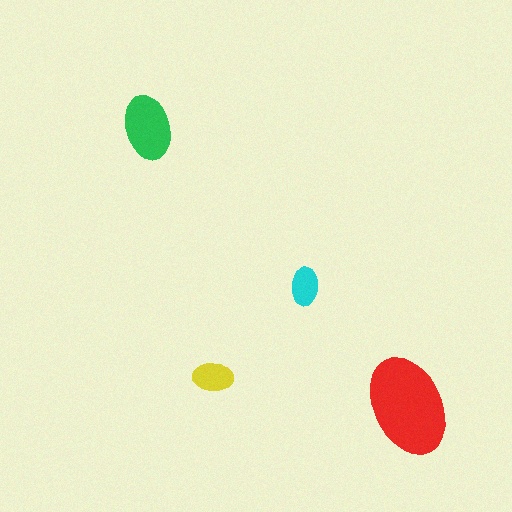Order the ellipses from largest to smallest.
the red one, the green one, the yellow one, the cyan one.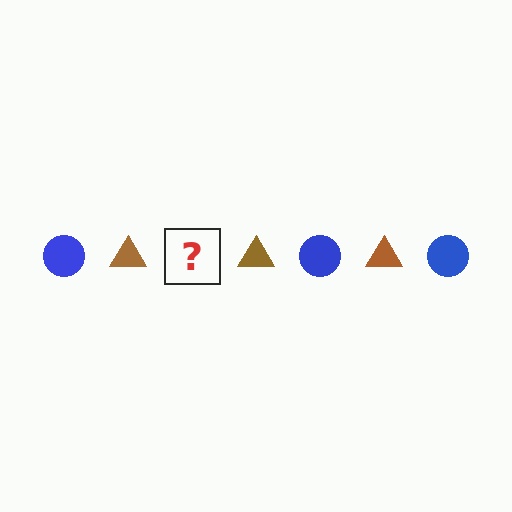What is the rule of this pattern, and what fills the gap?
The rule is that the pattern alternates between blue circle and brown triangle. The gap should be filled with a blue circle.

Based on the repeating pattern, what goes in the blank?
The blank should be a blue circle.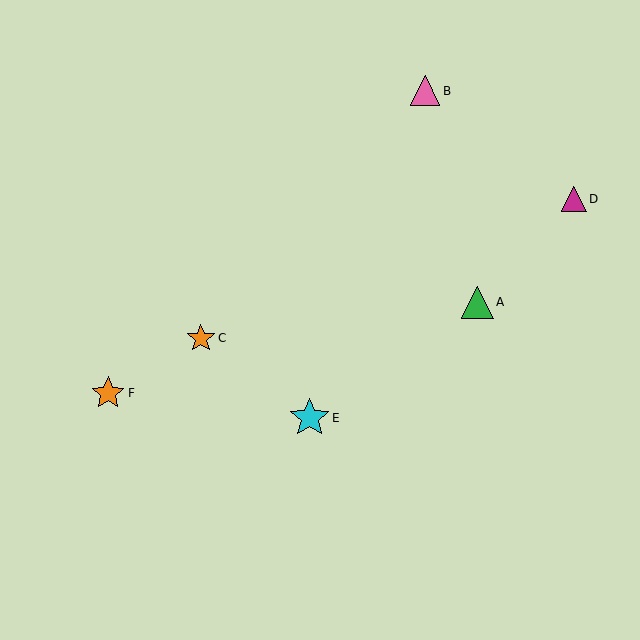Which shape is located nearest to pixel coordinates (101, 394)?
The orange star (labeled F) at (108, 393) is nearest to that location.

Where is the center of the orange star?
The center of the orange star is at (108, 393).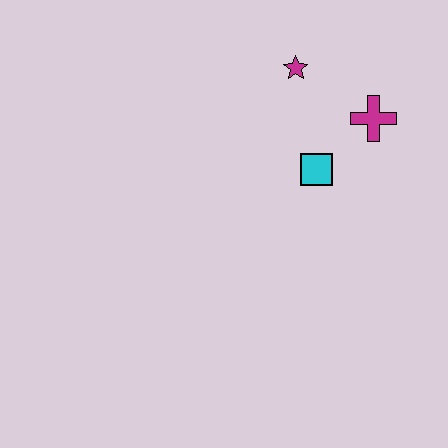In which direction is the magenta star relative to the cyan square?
The magenta star is above the cyan square.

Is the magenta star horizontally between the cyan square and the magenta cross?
No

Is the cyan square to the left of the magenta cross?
Yes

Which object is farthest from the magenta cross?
The magenta star is farthest from the magenta cross.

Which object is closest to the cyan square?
The magenta cross is closest to the cyan square.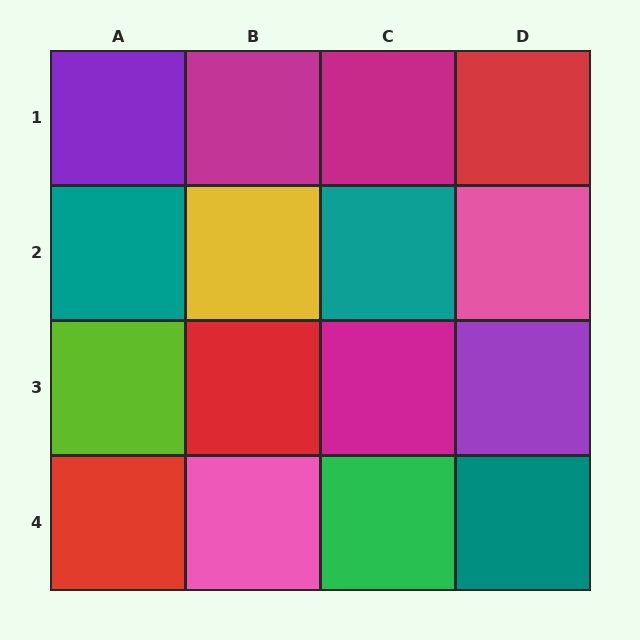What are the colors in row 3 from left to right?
Lime, red, magenta, purple.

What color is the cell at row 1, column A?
Purple.